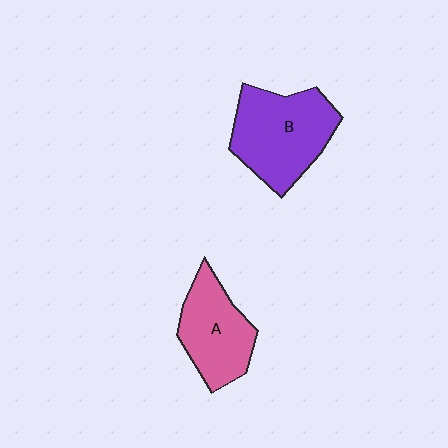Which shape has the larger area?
Shape B (purple).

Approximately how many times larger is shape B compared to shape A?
Approximately 1.3 times.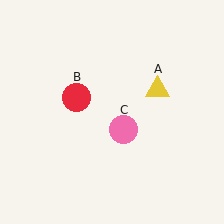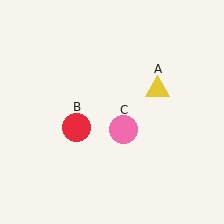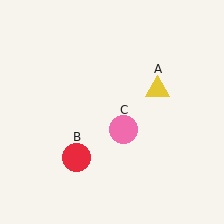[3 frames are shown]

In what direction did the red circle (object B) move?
The red circle (object B) moved down.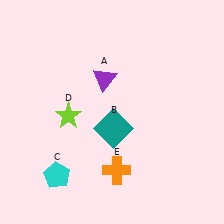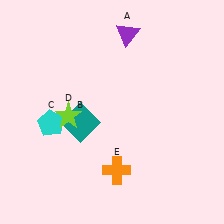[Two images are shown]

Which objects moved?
The objects that moved are: the purple triangle (A), the teal square (B), the cyan pentagon (C).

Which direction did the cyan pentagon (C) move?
The cyan pentagon (C) moved up.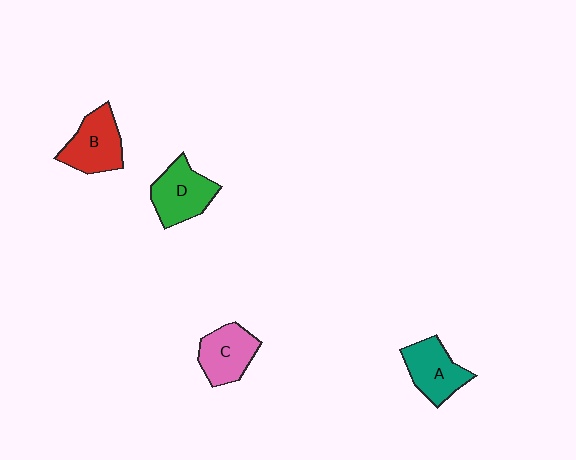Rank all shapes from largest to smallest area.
From largest to smallest: D (green), B (red), A (teal), C (pink).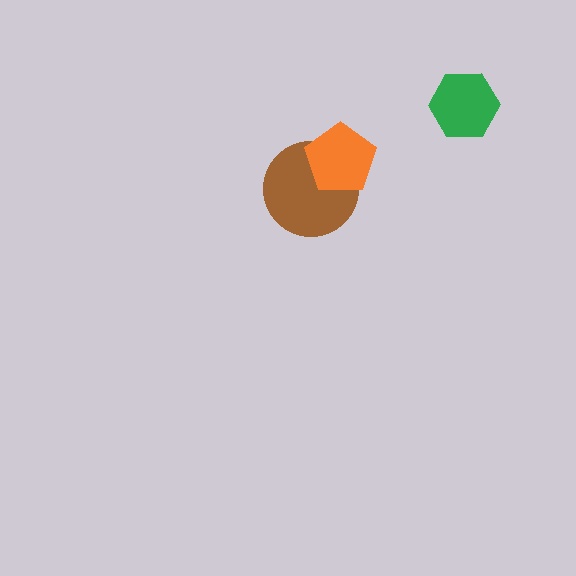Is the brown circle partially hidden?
Yes, it is partially covered by another shape.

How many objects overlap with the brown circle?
1 object overlaps with the brown circle.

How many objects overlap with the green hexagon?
0 objects overlap with the green hexagon.